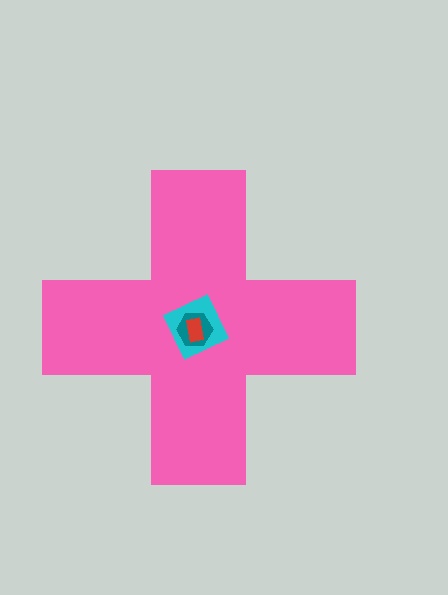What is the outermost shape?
The pink cross.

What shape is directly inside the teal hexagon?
The red rectangle.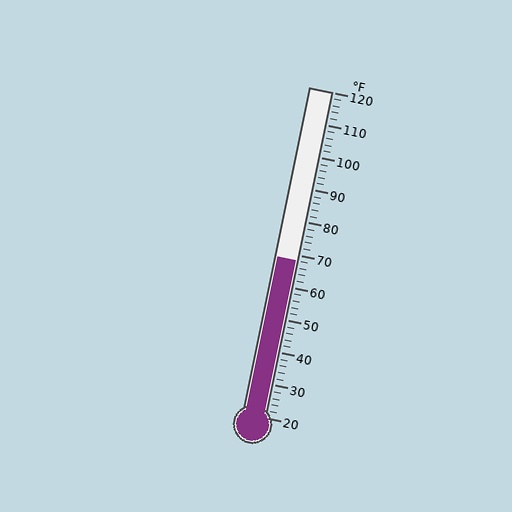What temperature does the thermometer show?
The thermometer shows approximately 68°F.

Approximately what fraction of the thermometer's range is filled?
The thermometer is filled to approximately 50% of its range.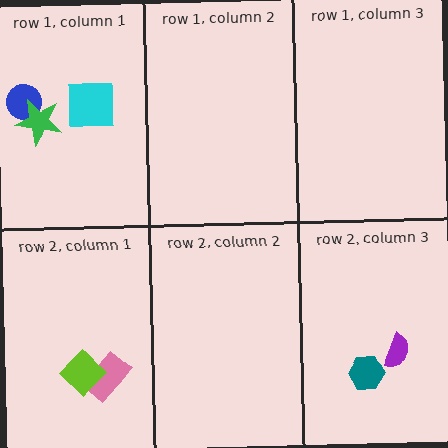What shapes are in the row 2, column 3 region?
The teal hexagon, the purple semicircle.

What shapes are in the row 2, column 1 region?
The pink rectangle, the lime diamond.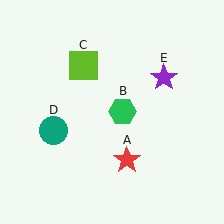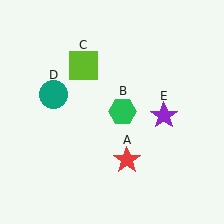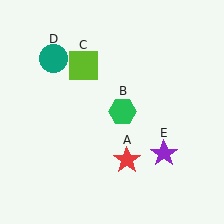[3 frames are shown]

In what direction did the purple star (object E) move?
The purple star (object E) moved down.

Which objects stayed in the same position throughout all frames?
Red star (object A) and green hexagon (object B) and lime square (object C) remained stationary.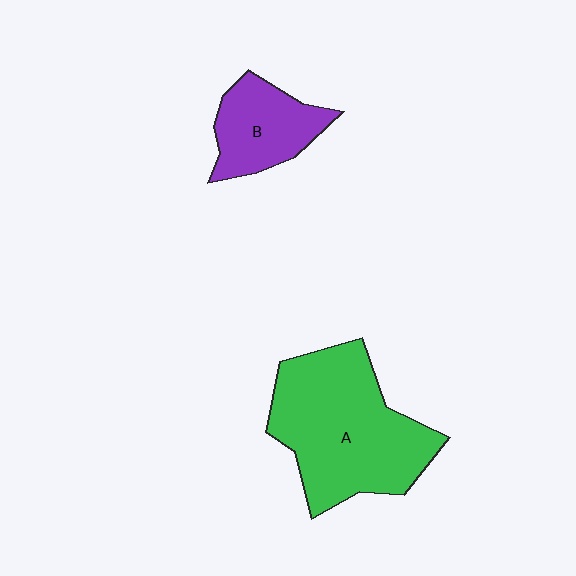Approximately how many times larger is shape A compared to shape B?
Approximately 2.3 times.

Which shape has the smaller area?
Shape B (purple).